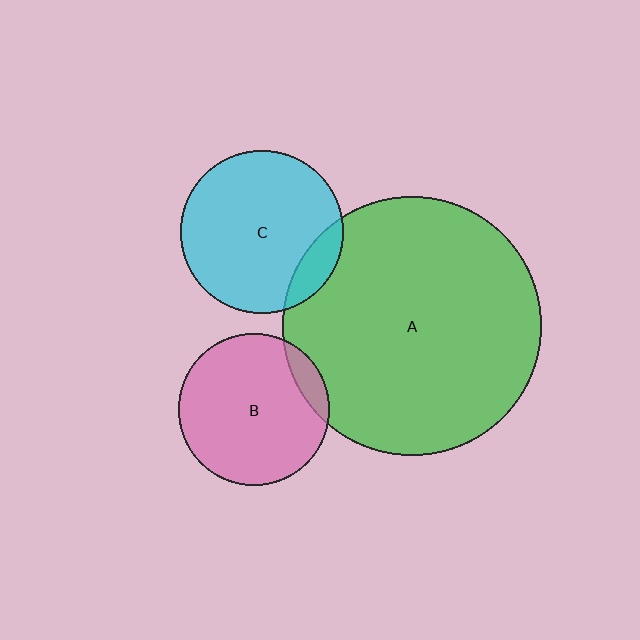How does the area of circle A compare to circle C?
Approximately 2.5 times.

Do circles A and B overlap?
Yes.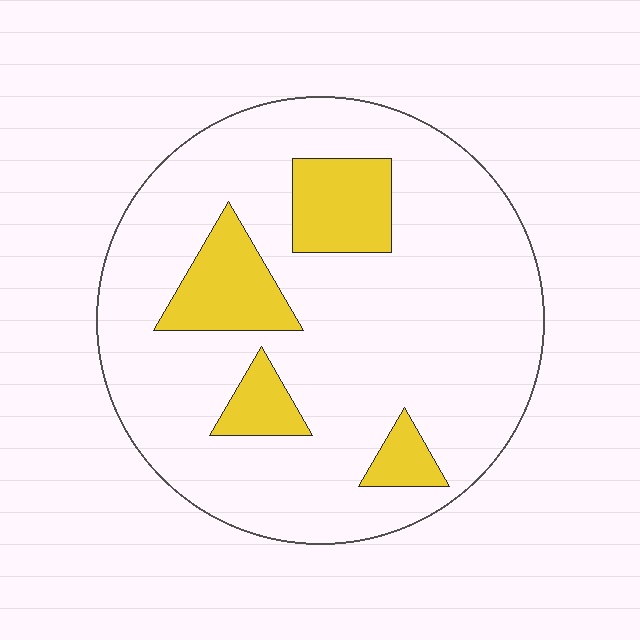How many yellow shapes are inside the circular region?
4.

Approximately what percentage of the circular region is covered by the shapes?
Approximately 20%.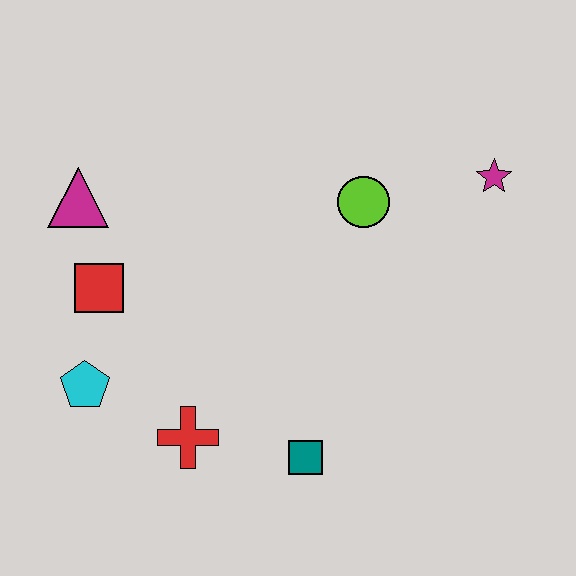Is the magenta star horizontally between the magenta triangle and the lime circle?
No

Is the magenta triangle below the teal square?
No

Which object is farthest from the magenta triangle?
The magenta star is farthest from the magenta triangle.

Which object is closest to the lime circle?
The magenta star is closest to the lime circle.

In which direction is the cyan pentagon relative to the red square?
The cyan pentagon is below the red square.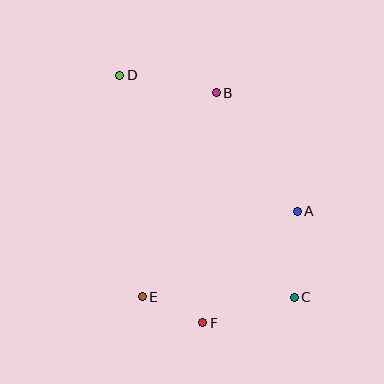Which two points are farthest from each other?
Points C and D are farthest from each other.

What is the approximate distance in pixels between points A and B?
The distance between A and B is approximately 144 pixels.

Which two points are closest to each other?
Points E and F are closest to each other.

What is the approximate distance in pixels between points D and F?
The distance between D and F is approximately 261 pixels.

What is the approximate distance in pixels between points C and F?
The distance between C and F is approximately 95 pixels.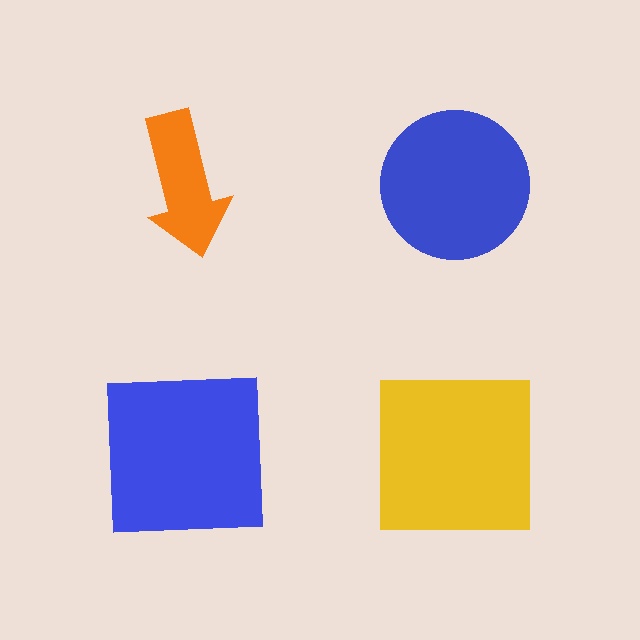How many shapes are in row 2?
2 shapes.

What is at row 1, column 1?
An orange arrow.